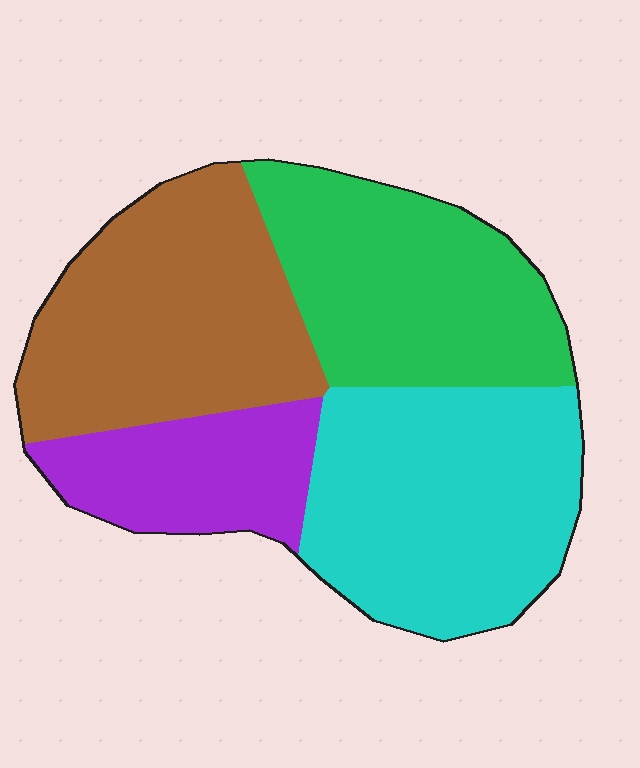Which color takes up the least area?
Purple, at roughly 15%.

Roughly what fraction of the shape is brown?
Brown covers about 30% of the shape.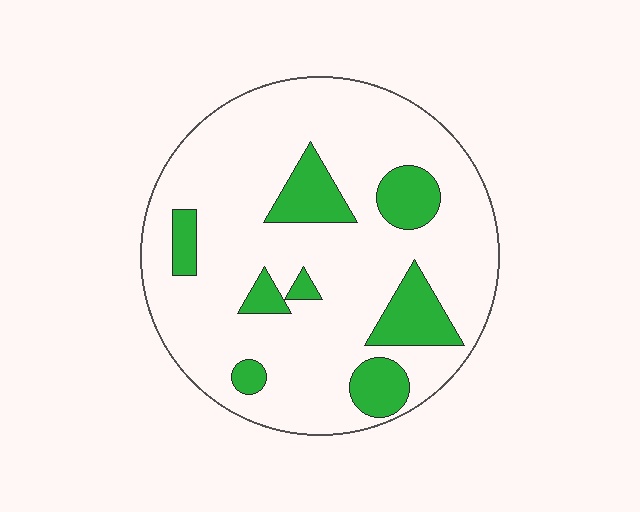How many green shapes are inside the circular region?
8.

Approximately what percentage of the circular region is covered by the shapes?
Approximately 20%.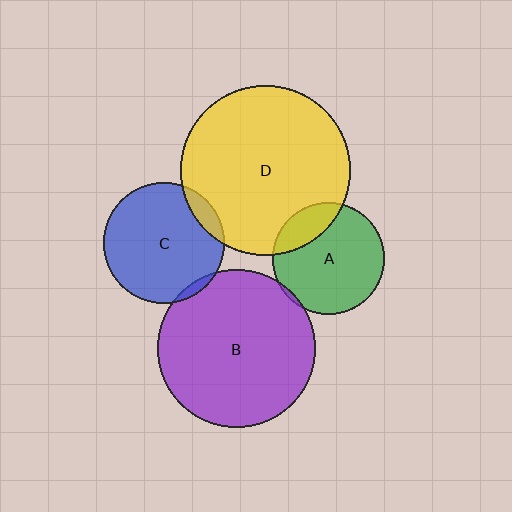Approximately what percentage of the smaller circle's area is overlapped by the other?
Approximately 20%.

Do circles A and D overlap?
Yes.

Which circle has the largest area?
Circle D (yellow).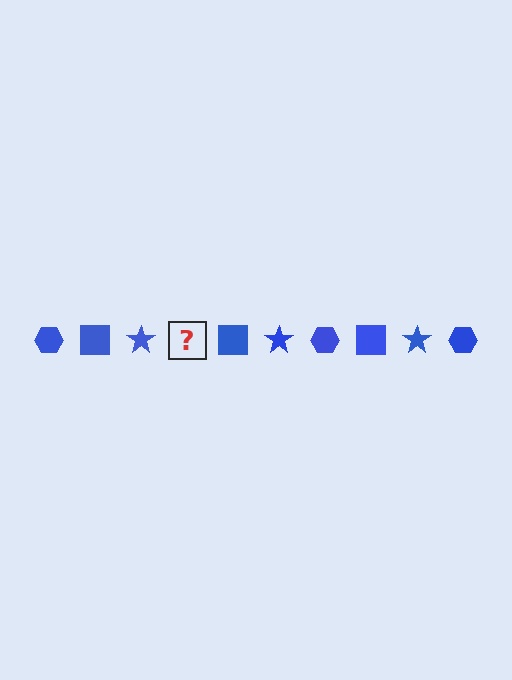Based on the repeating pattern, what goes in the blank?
The blank should be a blue hexagon.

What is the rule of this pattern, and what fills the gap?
The rule is that the pattern cycles through hexagon, square, star shapes in blue. The gap should be filled with a blue hexagon.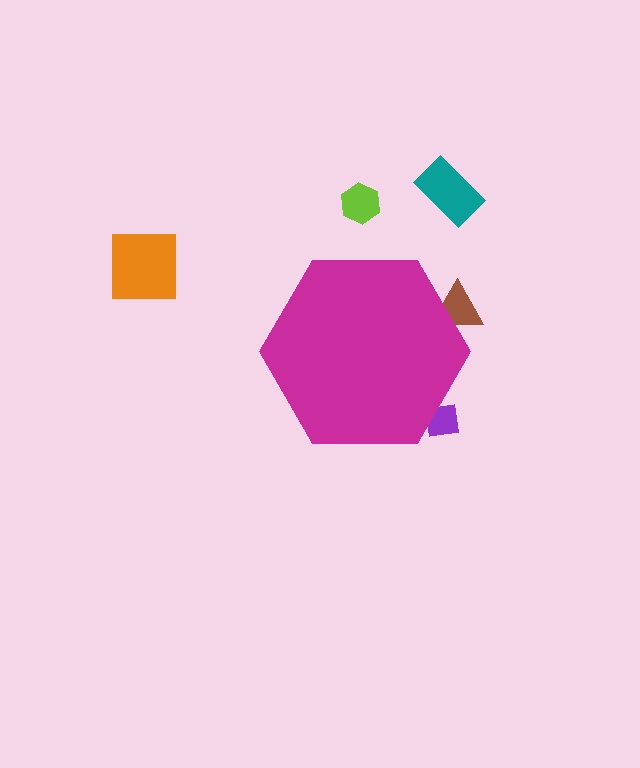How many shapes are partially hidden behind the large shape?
2 shapes are partially hidden.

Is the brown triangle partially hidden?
Yes, the brown triangle is partially hidden behind the magenta hexagon.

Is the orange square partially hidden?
No, the orange square is fully visible.